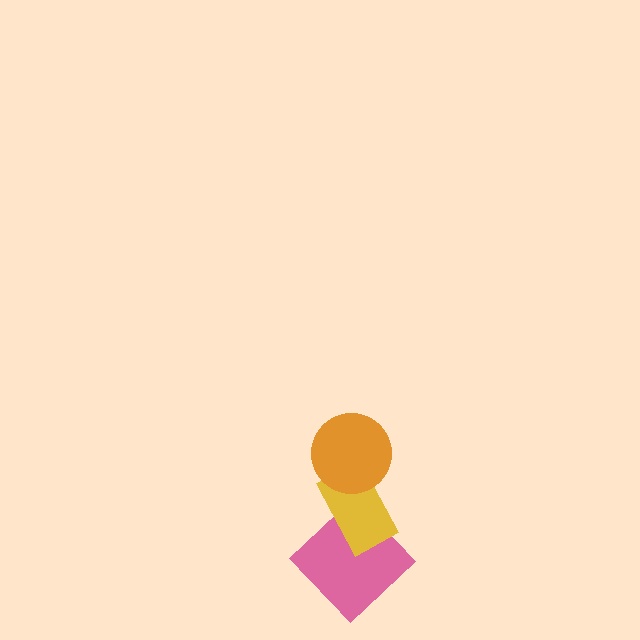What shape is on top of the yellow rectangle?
The orange circle is on top of the yellow rectangle.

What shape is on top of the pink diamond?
The yellow rectangle is on top of the pink diamond.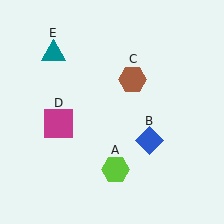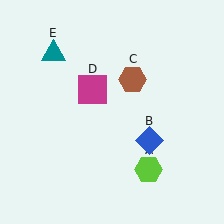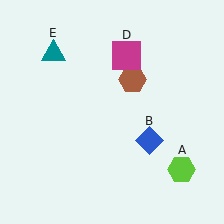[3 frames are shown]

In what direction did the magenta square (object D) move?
The magenta square (object D) moved up and to the right.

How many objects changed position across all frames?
2 objects changed position: lime hexagon (object A), magenta square (object D).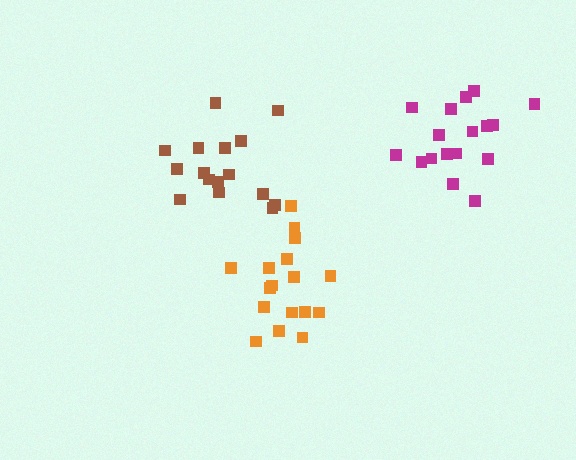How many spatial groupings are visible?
There are 3 spatial groupings.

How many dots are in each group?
Group 1: 17 dots, Group 2: 17 dots, Group 3: 16 dots (50 total).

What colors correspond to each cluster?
The clusters are colored: orange, magenta, brown.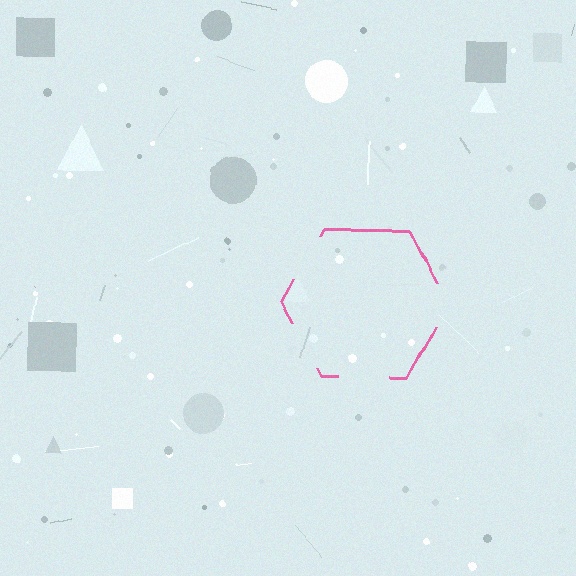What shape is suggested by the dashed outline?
The dashed outline suggests a hexagon.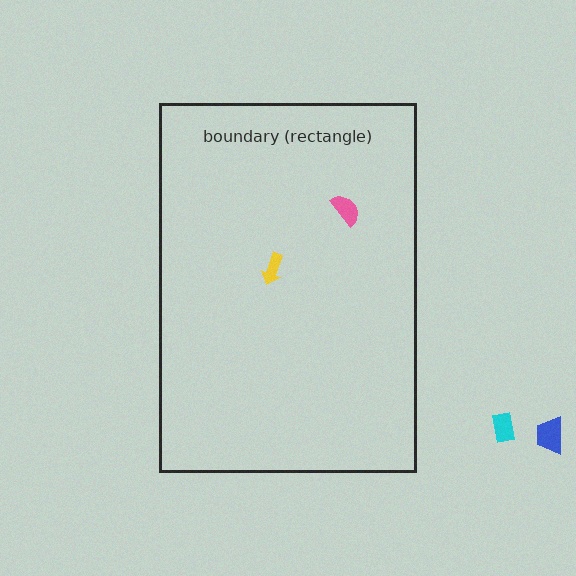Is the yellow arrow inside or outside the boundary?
Inside.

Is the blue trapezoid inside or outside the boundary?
Outside.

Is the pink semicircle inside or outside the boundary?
Inside.